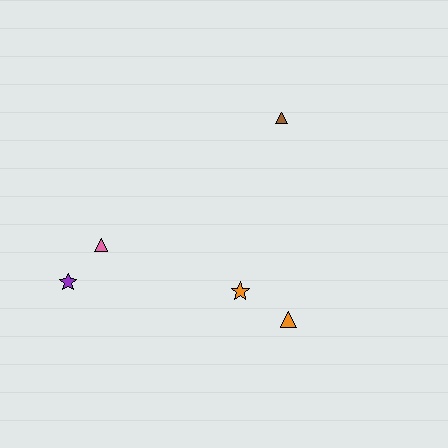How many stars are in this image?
There are 2 stars.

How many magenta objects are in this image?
There are no magenta objects.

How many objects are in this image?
There are 5 objects.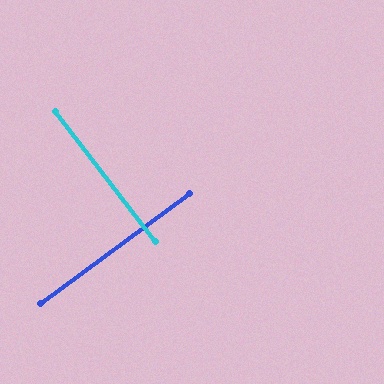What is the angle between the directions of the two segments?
Approximately 89 degrees.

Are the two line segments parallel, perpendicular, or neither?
Perpendicular — they meet at approximately 89°.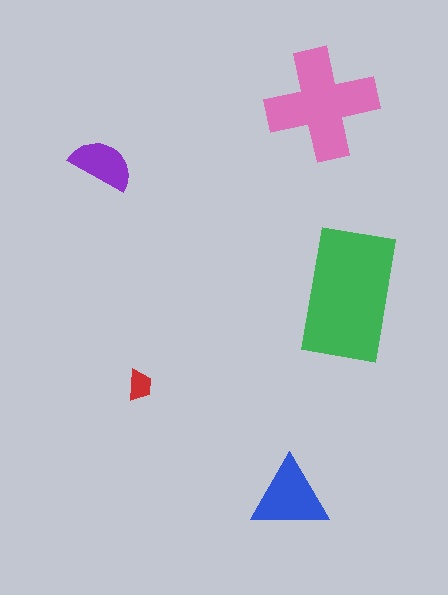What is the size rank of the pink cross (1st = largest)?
2nd.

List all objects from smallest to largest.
The red trapezoid, the purple semicircle, the blue triangle, the pink cross, the green rectangle.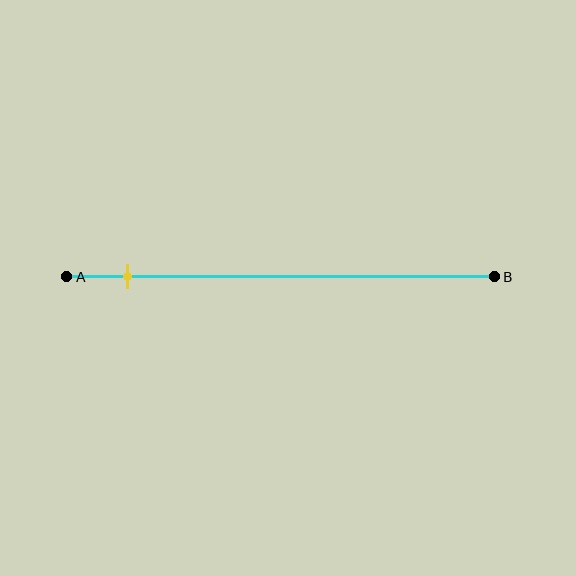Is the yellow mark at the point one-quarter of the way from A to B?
No, the mark is at about 15% from A, not at the 25% one-quarter point.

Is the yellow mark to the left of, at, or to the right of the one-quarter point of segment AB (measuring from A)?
The yellow mark is to the left of the one-quarter point of segment AB.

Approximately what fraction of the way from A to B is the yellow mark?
The yellow mark is approximately 15% of the way from A to B.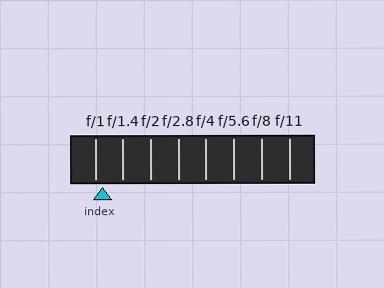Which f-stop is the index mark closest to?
The index mark is closest to f/1.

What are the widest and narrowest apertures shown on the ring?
The widest aperture shown is f/1 and the narrowest is f/11.